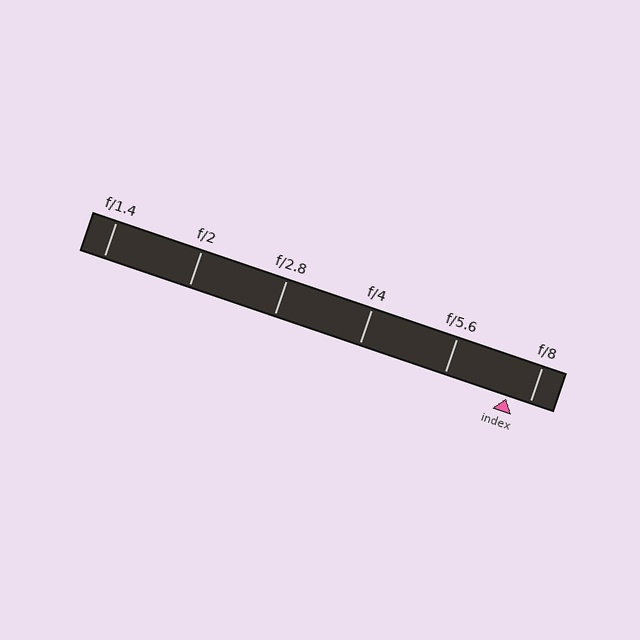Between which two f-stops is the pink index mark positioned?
The index mark is between f/5.6 and f/8.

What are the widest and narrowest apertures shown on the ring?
The widest aperture shown is f/1.4 and the narrowest is f/8.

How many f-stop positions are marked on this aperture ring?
There are 6 f-stop positions marked.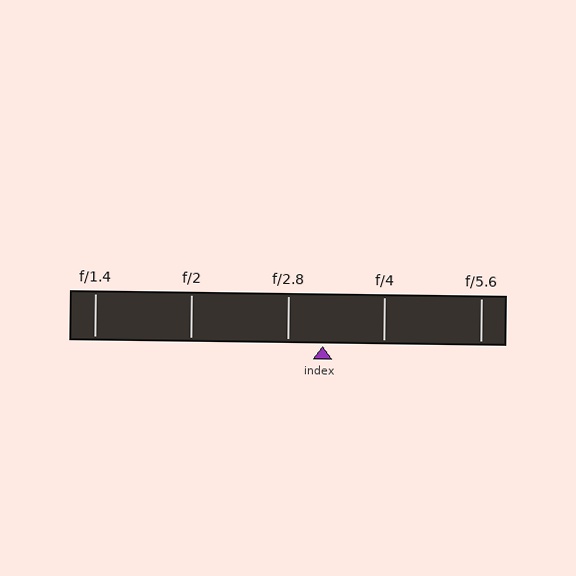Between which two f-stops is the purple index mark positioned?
The index mark is between f/2.8 and f/4.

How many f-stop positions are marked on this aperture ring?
There are 5 f-stop positions marked.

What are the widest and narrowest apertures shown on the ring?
The widest aperture shown is f/1.4 and the narrowest is f/5.6.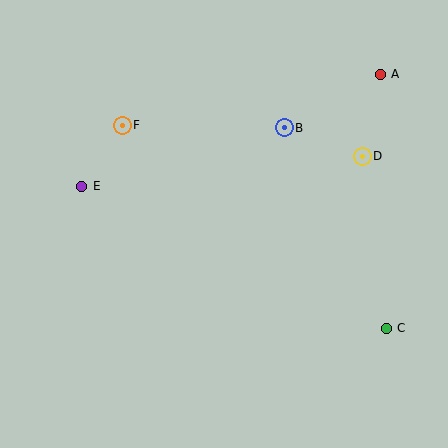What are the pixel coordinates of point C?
Point C is at (386, 328).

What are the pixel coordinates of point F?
Point F is at (122, 125).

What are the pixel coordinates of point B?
Point B is at (284, 128).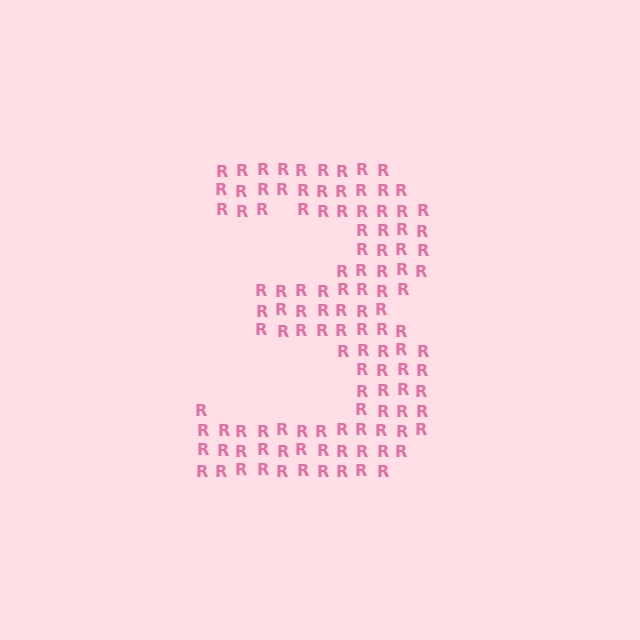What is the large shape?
The large shape is the digit 3.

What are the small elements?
The small elements are letter R's.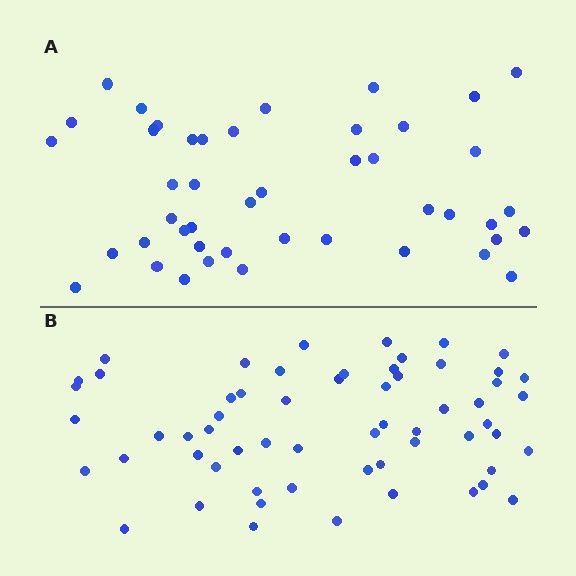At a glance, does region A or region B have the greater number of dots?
Region B (the bottom region) has more dots.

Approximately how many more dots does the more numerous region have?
Region B has approximately 15 more dots than region A.